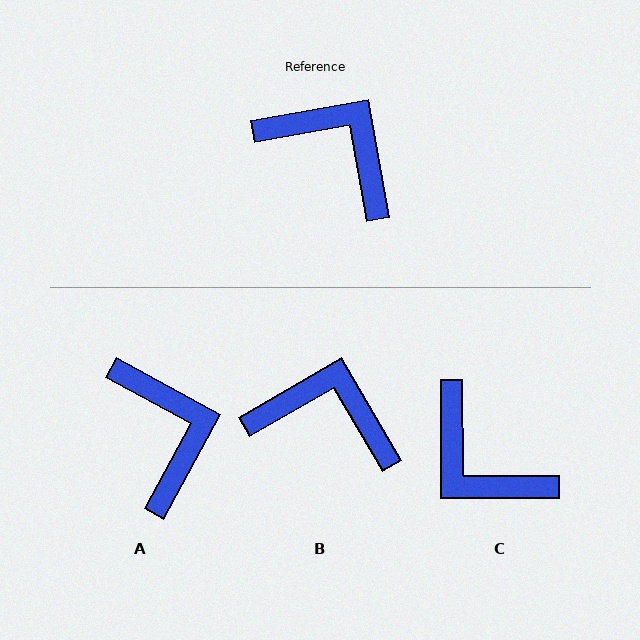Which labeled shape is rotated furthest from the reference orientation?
C, about 170 degrees away.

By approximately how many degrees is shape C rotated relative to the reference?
Approximately 170 degrees counter-clockwise.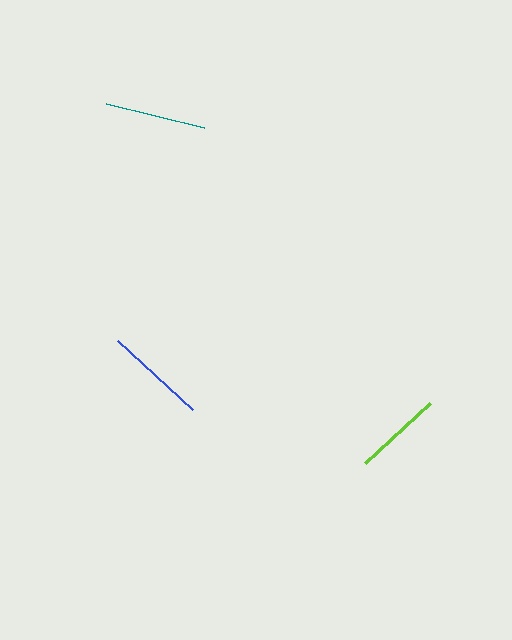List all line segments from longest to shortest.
From longest to shortest: blue, teal, lime.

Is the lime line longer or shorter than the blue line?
The blue line is longer than the lime line.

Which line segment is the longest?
The blue line is the longest at approximately 102 pixels.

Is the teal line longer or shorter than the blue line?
The blue line is longer than the teal line.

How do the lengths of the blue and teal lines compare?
The blue and teal lines are approximately the same length.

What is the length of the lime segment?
The lime segment is approximately 88 pixels long.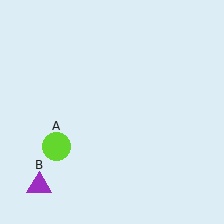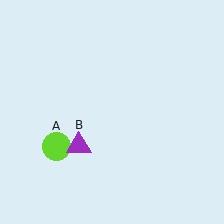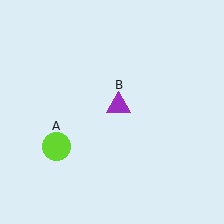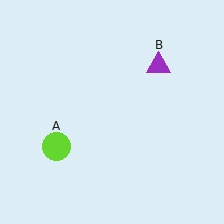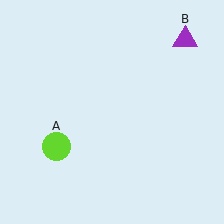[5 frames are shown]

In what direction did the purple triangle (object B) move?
The purple triangle (object B) moved up and to the right.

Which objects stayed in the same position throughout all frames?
Lime circle (object A) remained stationary.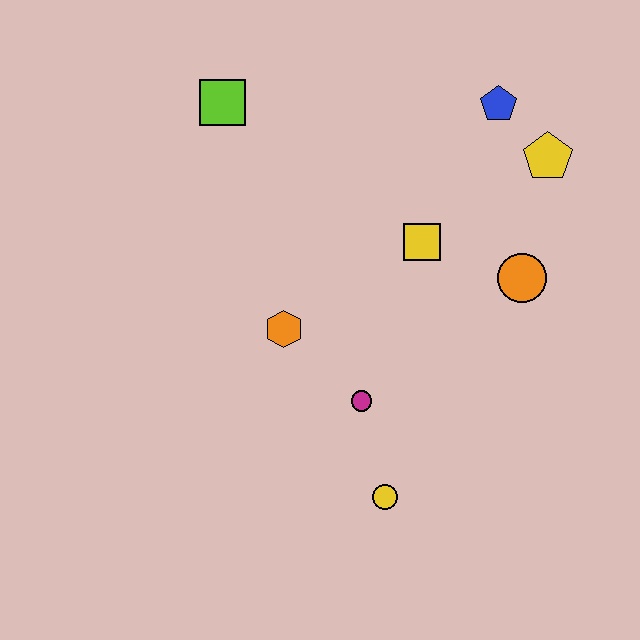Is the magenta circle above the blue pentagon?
No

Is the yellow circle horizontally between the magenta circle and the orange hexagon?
No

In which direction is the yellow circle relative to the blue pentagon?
The yellow circle is below the blue pentagon.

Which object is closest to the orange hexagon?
The magenta circle is closest to the orange hexagon.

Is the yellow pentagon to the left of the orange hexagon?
No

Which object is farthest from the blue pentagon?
The yellow circle is farthest from the blue pentagon.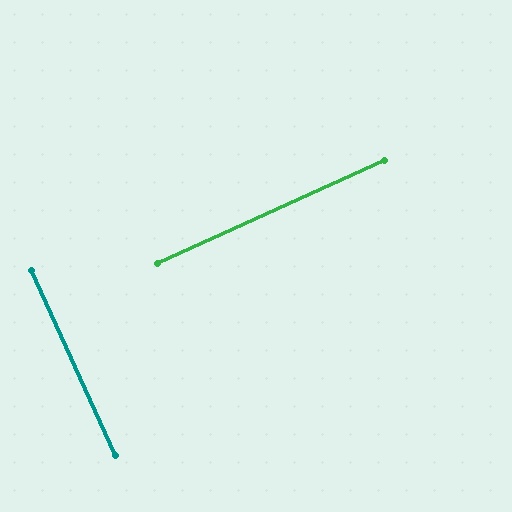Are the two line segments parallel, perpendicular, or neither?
Perpendicular — they meet at approximately 90°.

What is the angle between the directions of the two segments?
Approximately 90 degrees.